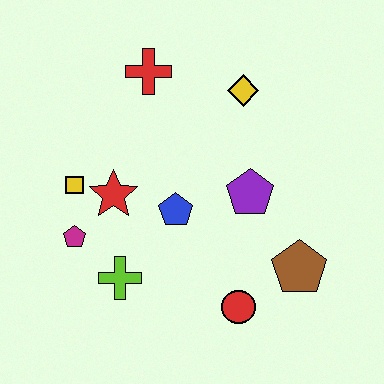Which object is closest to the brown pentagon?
The red circle is closest to the brown pentagon.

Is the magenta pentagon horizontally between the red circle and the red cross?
No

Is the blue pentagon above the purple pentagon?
No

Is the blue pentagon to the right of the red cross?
Yes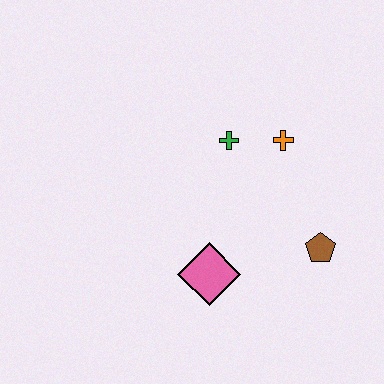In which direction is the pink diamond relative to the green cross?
The pink diamond is below the green cross.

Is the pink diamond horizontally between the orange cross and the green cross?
No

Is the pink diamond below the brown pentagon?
Yes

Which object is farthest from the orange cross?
The pink diamond is farthest from the orange cross.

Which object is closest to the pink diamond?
The brown pentagon is closest to the pink diamond.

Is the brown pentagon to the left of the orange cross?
No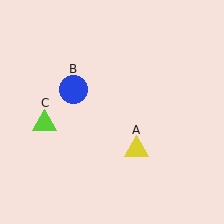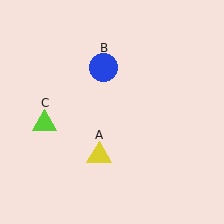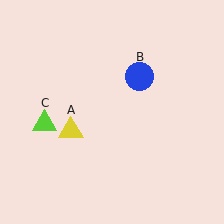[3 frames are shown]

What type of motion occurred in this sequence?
The yellow triangle (object A), blue circle (object B) rotated clockwise around the center of the scene.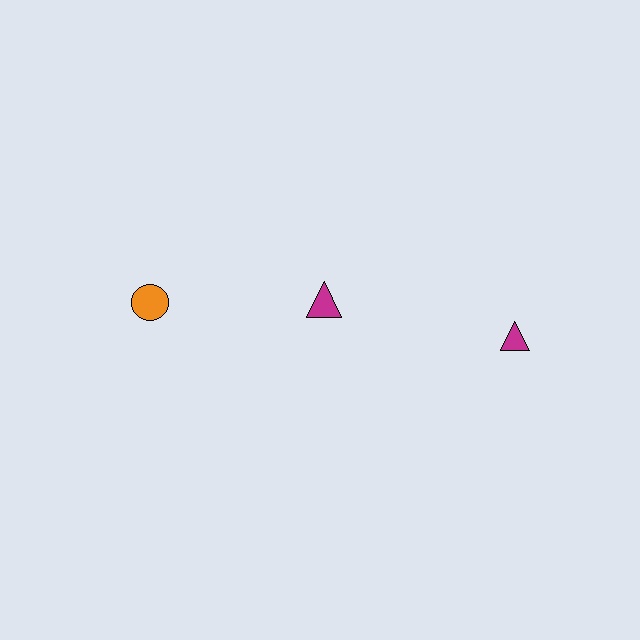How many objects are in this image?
There are 3 objects.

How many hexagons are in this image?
There are no hexagons.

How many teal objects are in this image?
There are no teal objects.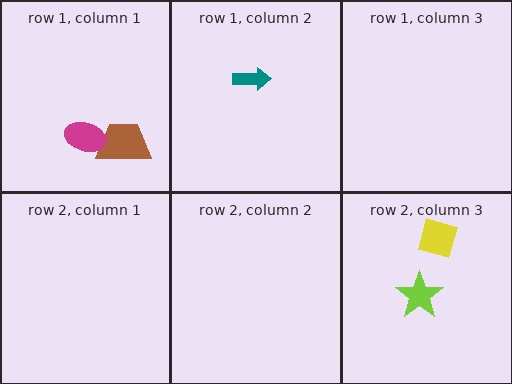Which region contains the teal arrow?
The row 1, column 2 region.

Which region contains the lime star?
The row 2, column 3 region.